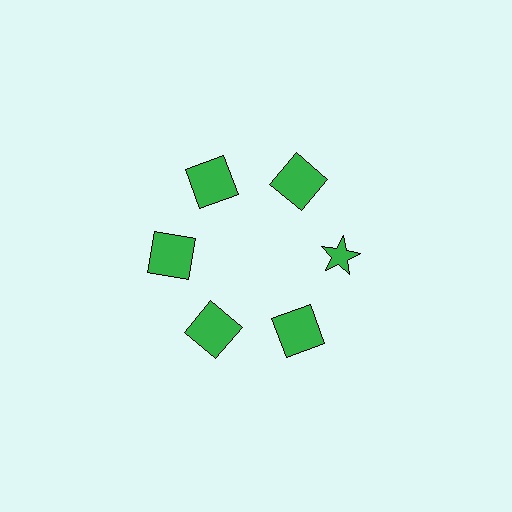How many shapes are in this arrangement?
There are 6 shapes arranged in a ring pattern.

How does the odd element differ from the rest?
It has a different shape: star instead of square.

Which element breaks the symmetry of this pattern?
The green star at roughly the 3 o'clock position breaks the symmetry. All other shapes are green squares.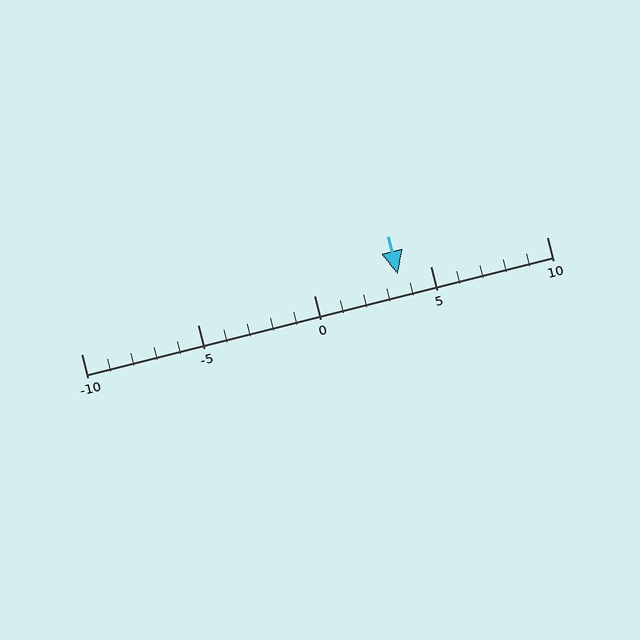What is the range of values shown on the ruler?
The ruler shows values from -10 to 10.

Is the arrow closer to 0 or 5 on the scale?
The arrow is closer to 5.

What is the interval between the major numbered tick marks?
The major tick marks are spaced 5 units apart.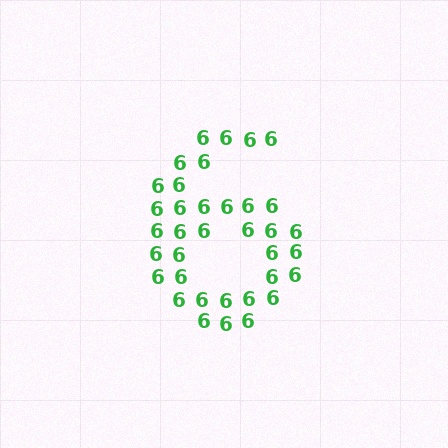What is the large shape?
The large shape is the digit 6.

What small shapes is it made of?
It is made of small digit 6's.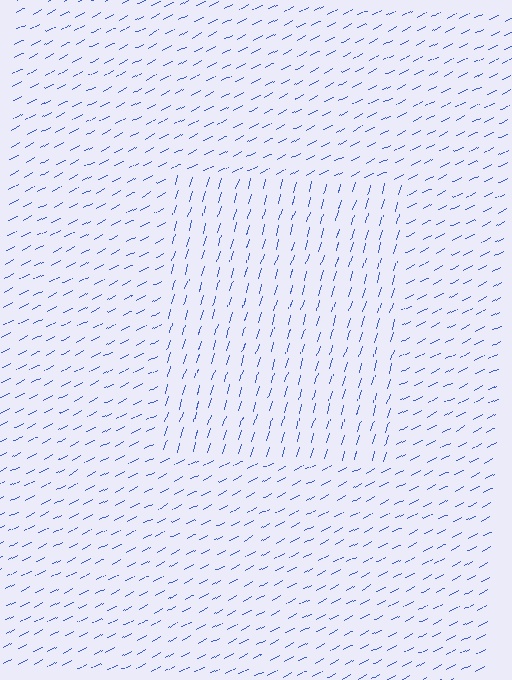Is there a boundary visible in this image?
Yes, there is a texture boundary formed by a change in line orientation.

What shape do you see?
I see a rectangle.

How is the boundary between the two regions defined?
The boundary is defined purely by a change in line orientation (approximately 45 degrees difference). All lines are the same color and thickness.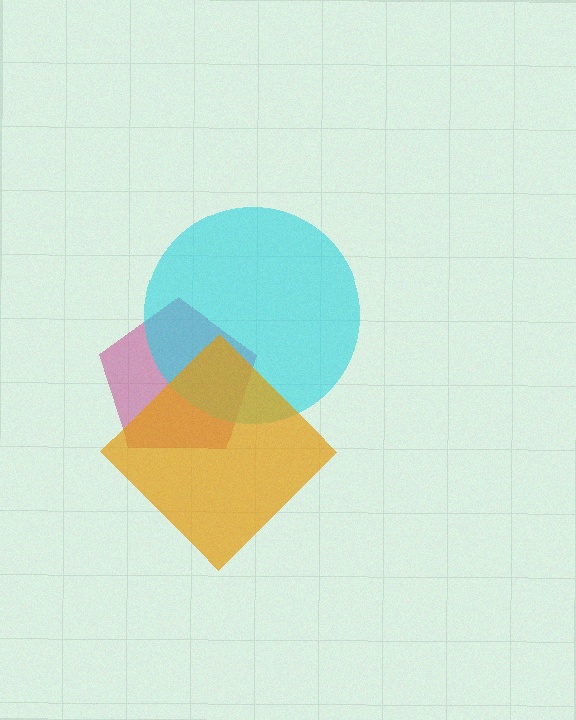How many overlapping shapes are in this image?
There are 3 overlapping shapes in the image.